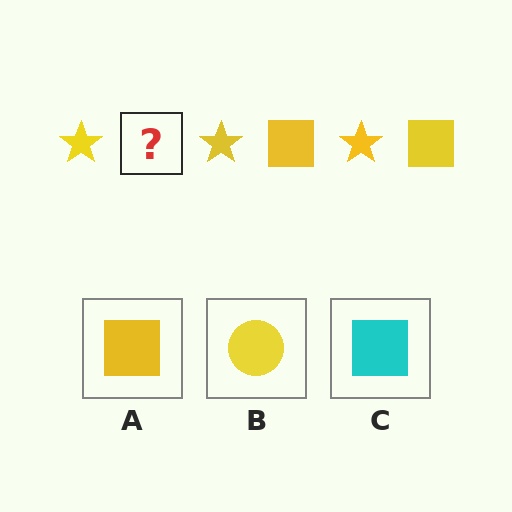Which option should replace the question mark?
Option A.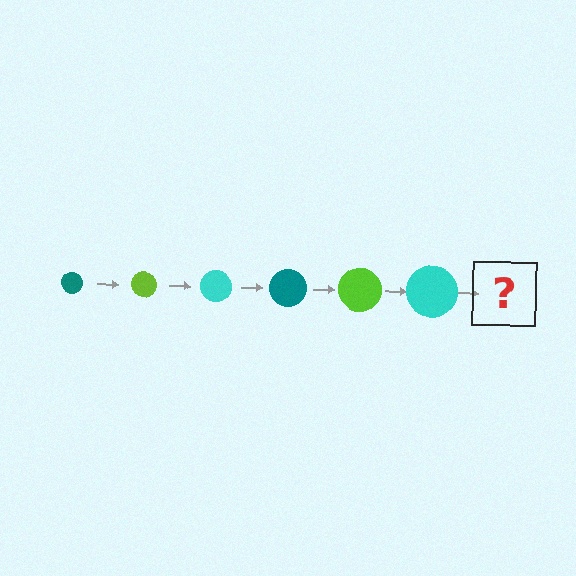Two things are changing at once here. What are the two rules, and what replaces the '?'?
The two rules are that the circle grows larger each step and the color cycles through teal, lime, and cyan. The '?' should be a teal circle, larger than the previous one.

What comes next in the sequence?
The next element should be a teal circle, larger than the previous one.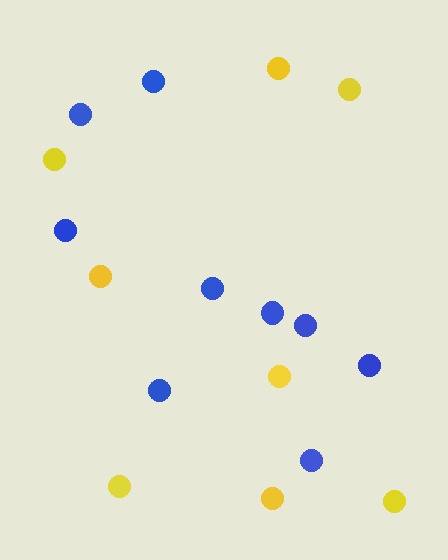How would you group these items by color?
There are 2 groups: one group of blue circles (9) and one group of yellow circles (8).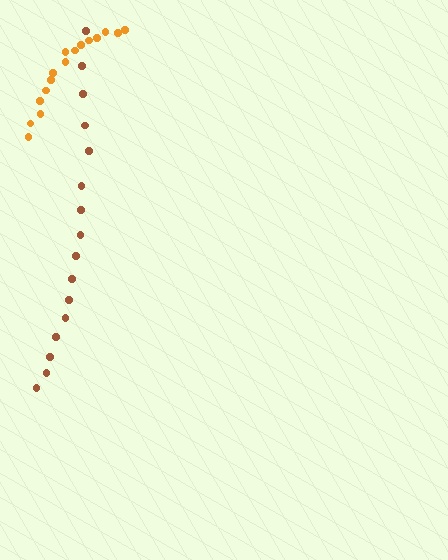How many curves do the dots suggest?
There are 2 distinct paths.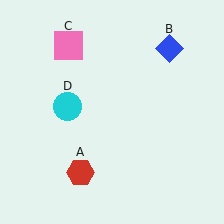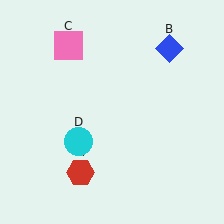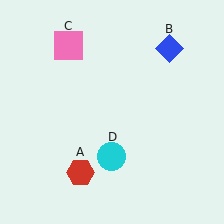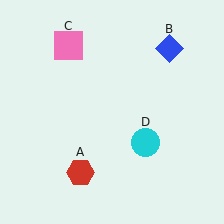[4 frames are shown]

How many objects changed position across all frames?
1 object changed position: cyan circle (object D).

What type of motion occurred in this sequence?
The cyan circle (object D) rotated counterclockwise around the center of the scene.